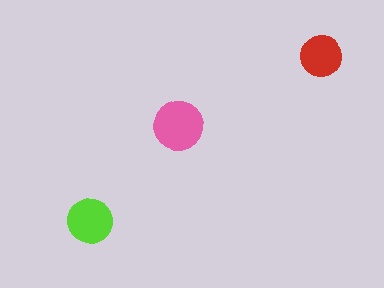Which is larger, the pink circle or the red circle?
The pink one.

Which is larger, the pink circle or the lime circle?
The pink one.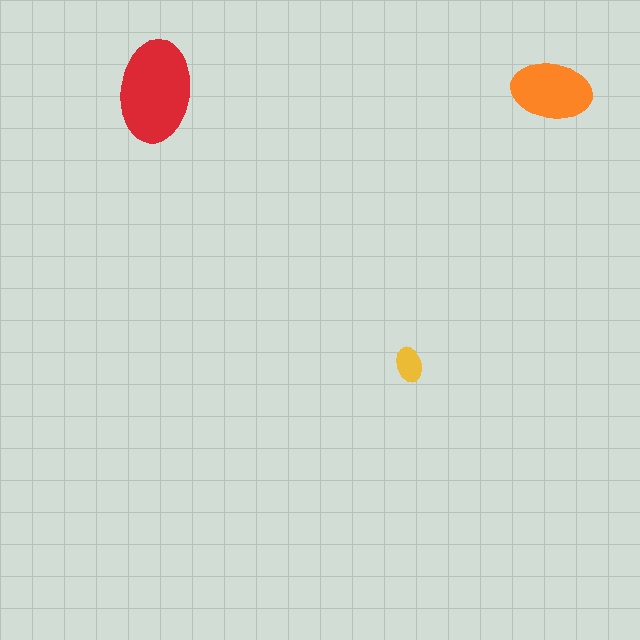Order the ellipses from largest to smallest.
the red one, the orange one, the yellow one.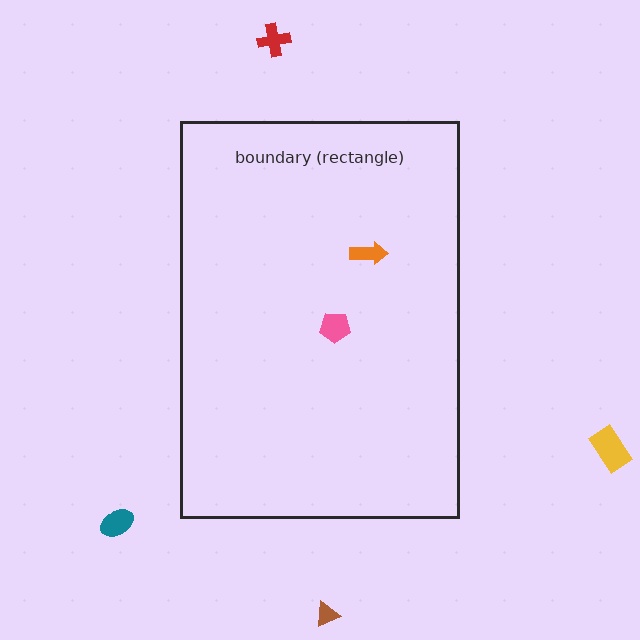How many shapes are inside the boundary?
2 inside, 4 outside.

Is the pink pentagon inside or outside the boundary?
Inside.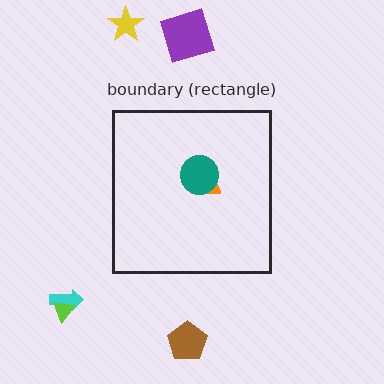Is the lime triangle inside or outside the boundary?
Outside.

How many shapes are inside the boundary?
2 inside, 5 outside.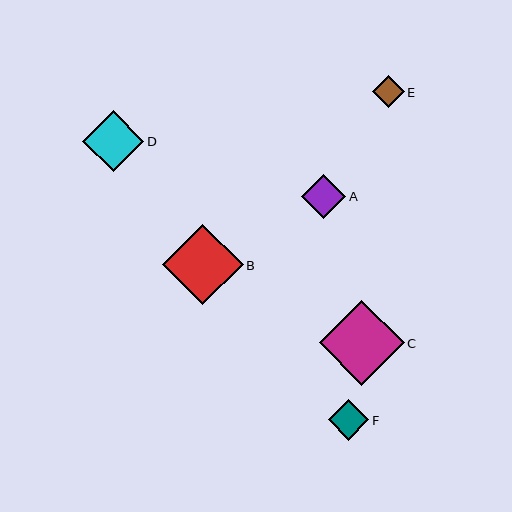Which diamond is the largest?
Diamond C is the largest with a size of approximately 85 pixels.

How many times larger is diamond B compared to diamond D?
Diamond B is approximately 1.3 times the size of diamond D.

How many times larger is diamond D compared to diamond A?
Diamond D is approximately 1.4 times the size of diamond A.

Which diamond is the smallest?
Diamond E is the smallest with a size of approximately 32 pixels.